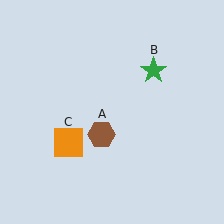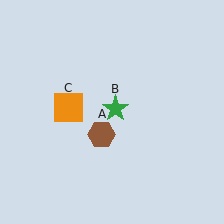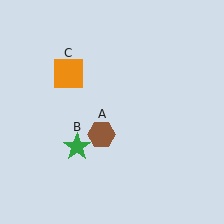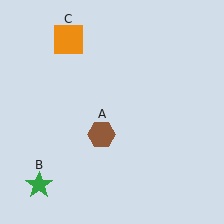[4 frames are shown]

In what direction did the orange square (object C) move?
The orange square (object C) moved up.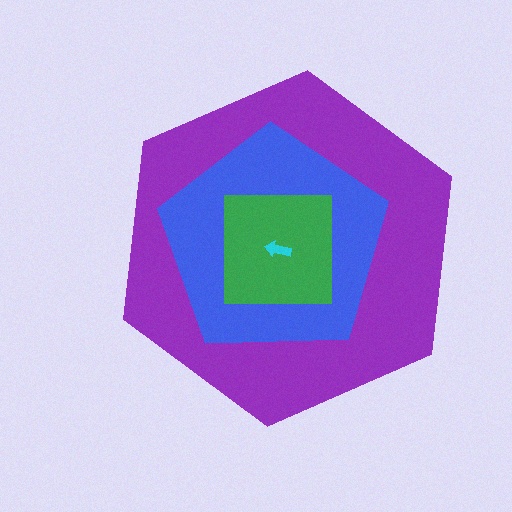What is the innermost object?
The cyan arrow.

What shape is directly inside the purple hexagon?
The blue pentagon.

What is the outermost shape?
The purple hexagon.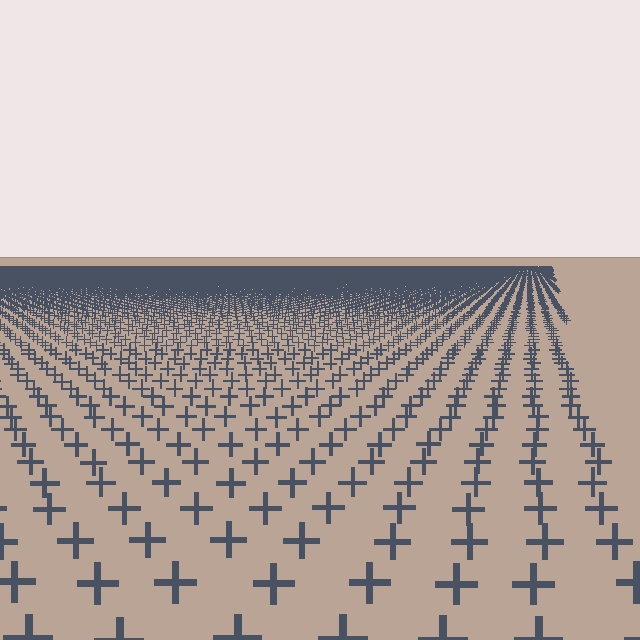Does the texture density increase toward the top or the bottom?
Density increases toward the top.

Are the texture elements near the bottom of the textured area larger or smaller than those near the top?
Larger. Near the bottom, elements are closer to the viewer and appear at a bigger on-screen size.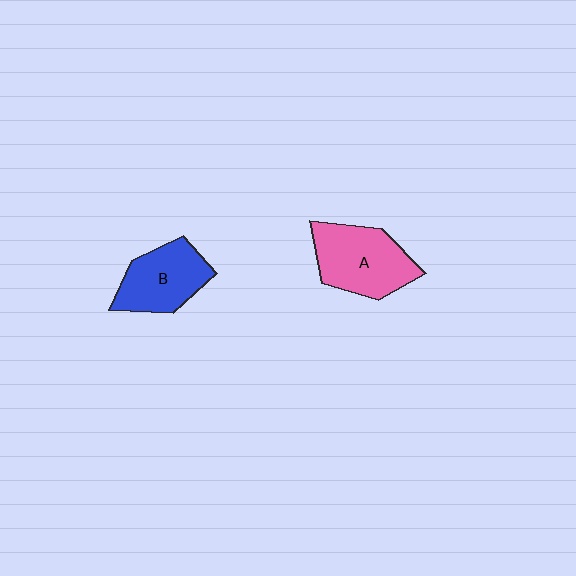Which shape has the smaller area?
Shape B (blue).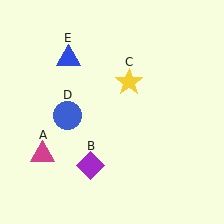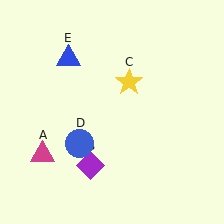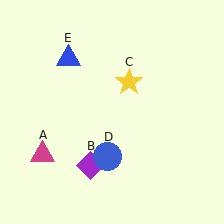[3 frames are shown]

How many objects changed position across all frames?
1 object changed position: blue circle (object D).